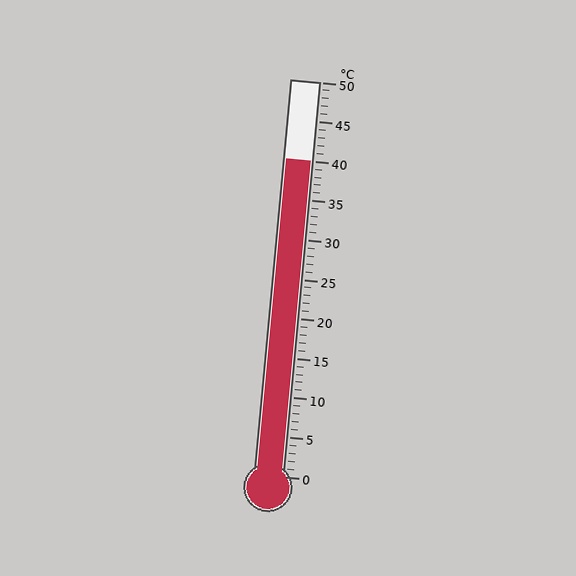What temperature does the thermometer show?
The thermometer shows approximately 40°C.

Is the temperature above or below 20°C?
The temperature is above 20°C.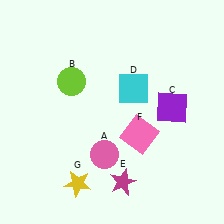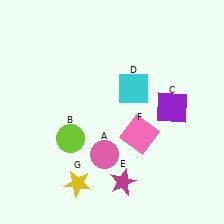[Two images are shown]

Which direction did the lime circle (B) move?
The lime circle (B) moved down.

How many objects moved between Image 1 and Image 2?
1 object moved between the two images.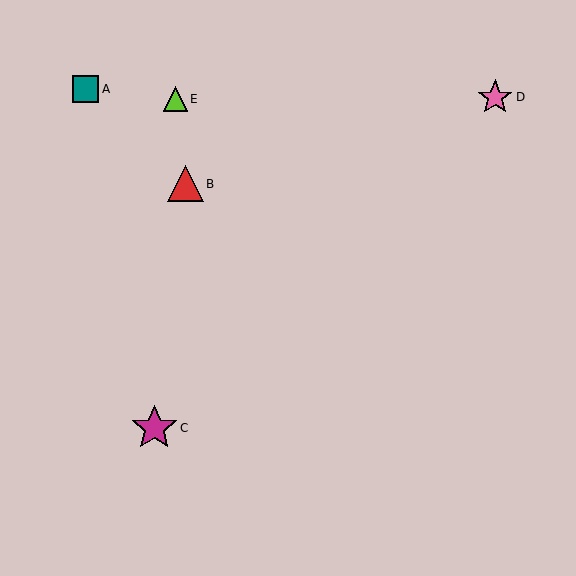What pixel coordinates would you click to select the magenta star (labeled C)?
Click at (154, 428) to select the magenta star C.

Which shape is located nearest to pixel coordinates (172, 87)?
The lime triangle (labeled E) at (175, 99) is nearest to that location.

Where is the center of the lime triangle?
The center of the lime triangle is at (175, 99).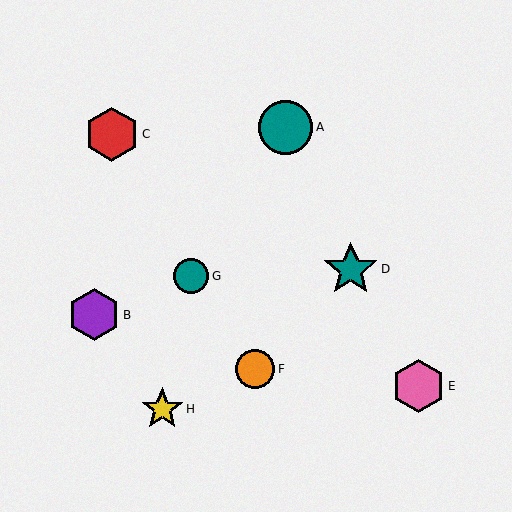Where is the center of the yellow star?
The center of the yellow star is at (162, 409).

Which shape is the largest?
The teal star (labeled D) is the largest.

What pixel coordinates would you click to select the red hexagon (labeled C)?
Click at (112, 134) to select the red hexagon C.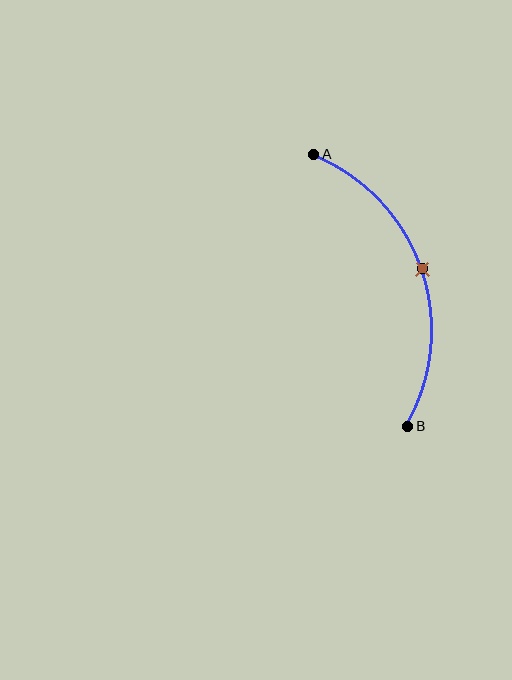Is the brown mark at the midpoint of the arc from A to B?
Yes. The brown mark lies on the arc at equal arc-length from both A and B — it is the arc midpoint.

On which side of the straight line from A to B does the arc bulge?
The arc bulges to the right of the straight line connecting A and B.